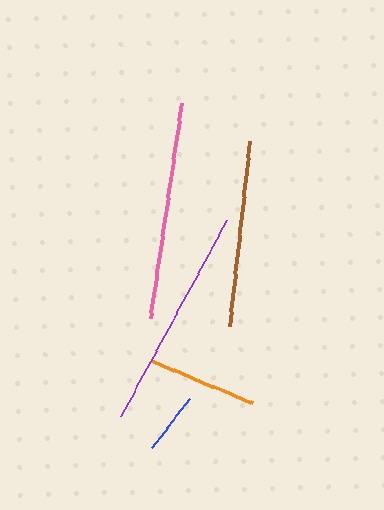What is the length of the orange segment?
The orange segment is approximately 110 pixels long.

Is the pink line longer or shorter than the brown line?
The pink line is longer than the brown line.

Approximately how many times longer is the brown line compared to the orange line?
The brown line is approximately 1.7 times the length of the orange line.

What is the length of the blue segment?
The blue segment is approximately 61 pixels long.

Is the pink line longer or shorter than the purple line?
The purple line is longer than the pink line.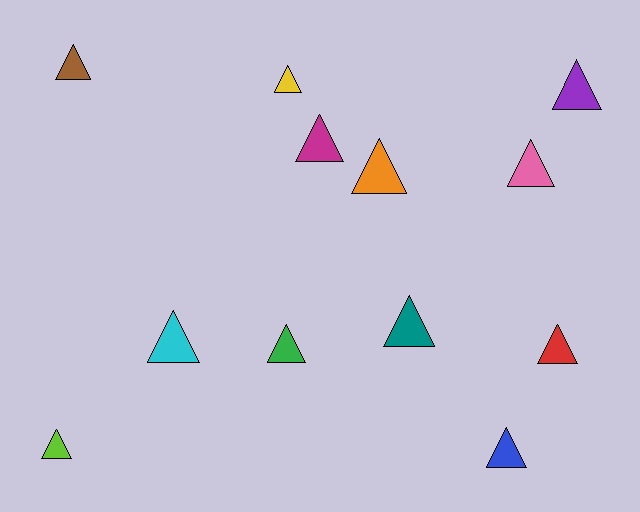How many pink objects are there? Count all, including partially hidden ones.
There is 1 pink object.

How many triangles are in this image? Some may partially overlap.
There are 12 triangles.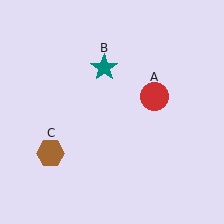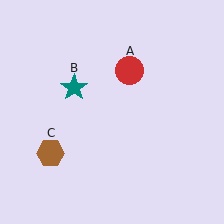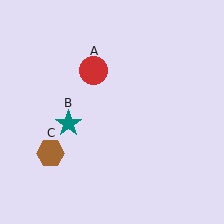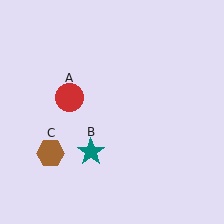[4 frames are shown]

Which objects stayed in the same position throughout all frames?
Brown hexagon (object C) remained stationary.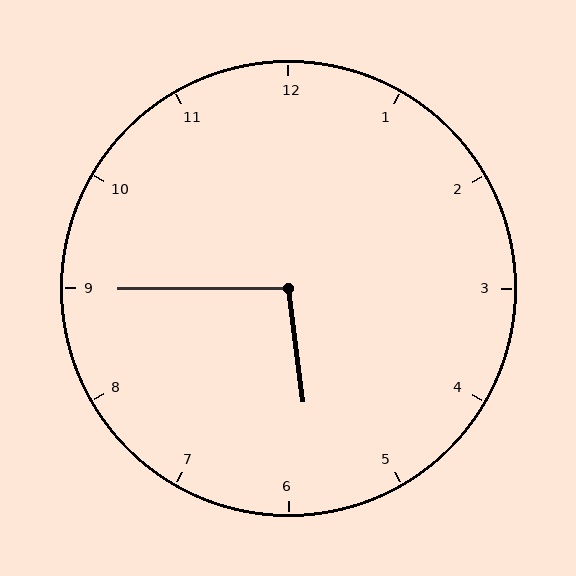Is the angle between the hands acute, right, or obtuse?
It is obtuse.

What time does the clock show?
5:45.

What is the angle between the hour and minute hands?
Approximately 98 degrees.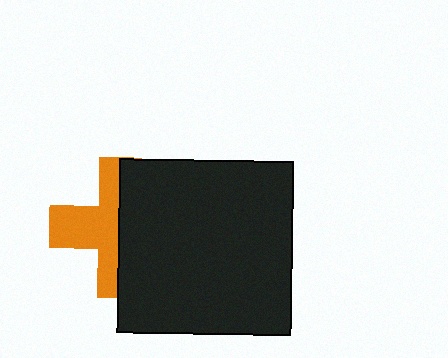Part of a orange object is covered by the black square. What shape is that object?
It is a cross.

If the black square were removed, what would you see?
You would see the complete orange cross.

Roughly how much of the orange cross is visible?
About half of it is visible (roughly 49%).